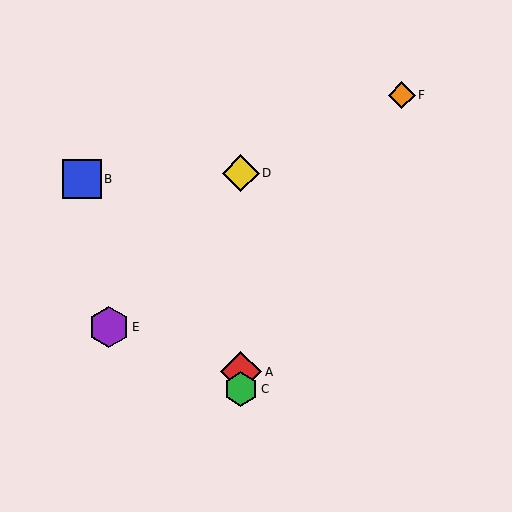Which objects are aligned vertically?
Objects A, C, D are aligned vertically.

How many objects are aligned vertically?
3 objects (A, C, D) are aligned vertically.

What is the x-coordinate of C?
Object C is at x≈241.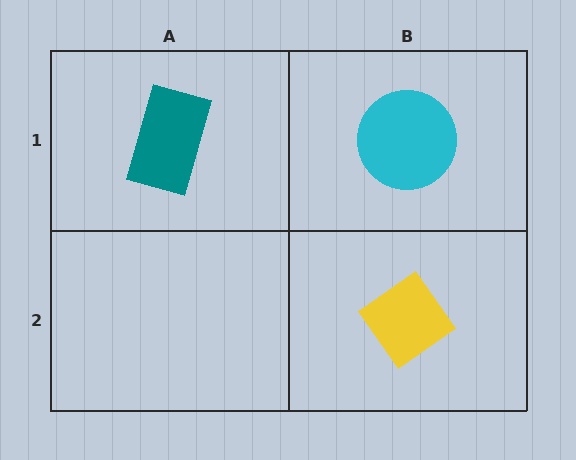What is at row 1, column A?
A teal rectangle.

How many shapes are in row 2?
1 shape.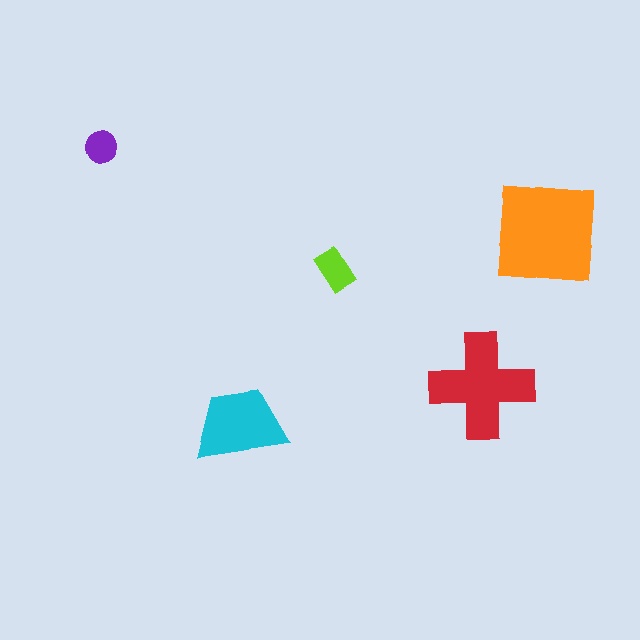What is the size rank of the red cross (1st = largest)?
2nd.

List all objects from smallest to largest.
The purple circle, the lime rectangle, the cyan trapezoid, the red cross, the orange square.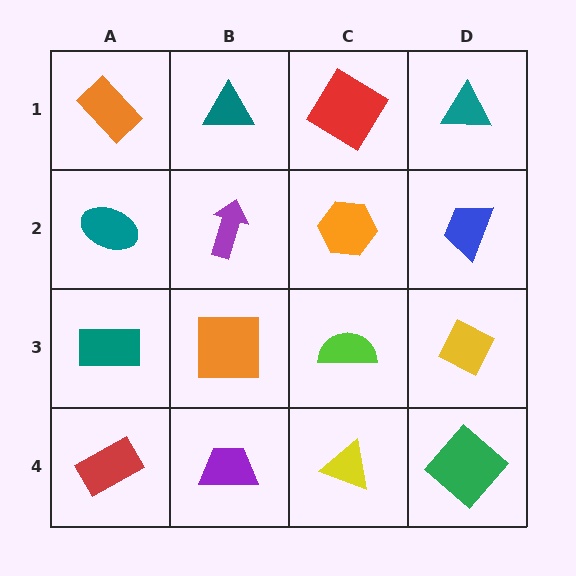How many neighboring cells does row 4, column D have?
2.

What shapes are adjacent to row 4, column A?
A teal rectangle (row 3, column A), a purple trapezoid (row 4, column B).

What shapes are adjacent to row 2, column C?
A red diamond (row 1, column C), a lime semicircle (row 3, column C), a purple arrow (row 2, column B), a blue trapezoid (row 2, column D).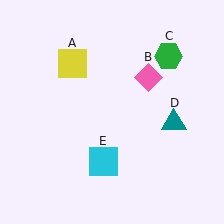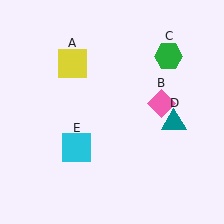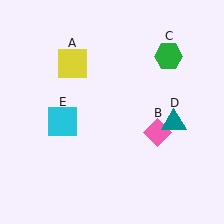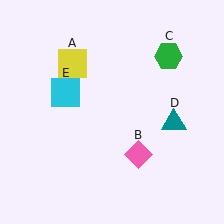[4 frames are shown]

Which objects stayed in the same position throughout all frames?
Yellow square (object A) and green hexagon (object C) and teal triangle (object D) remained stationary.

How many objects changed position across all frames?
2 objects changed position: pink diamond (object B), cyan square (object E).